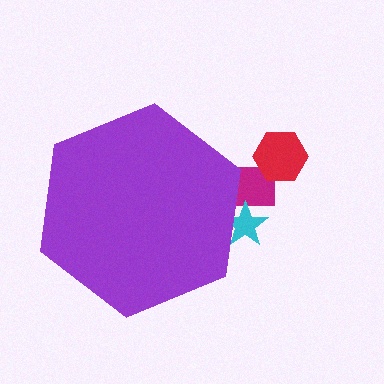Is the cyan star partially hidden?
Yes, the cyan star is partially hidden behind the purple hexagon.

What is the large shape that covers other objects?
A purple hexagon.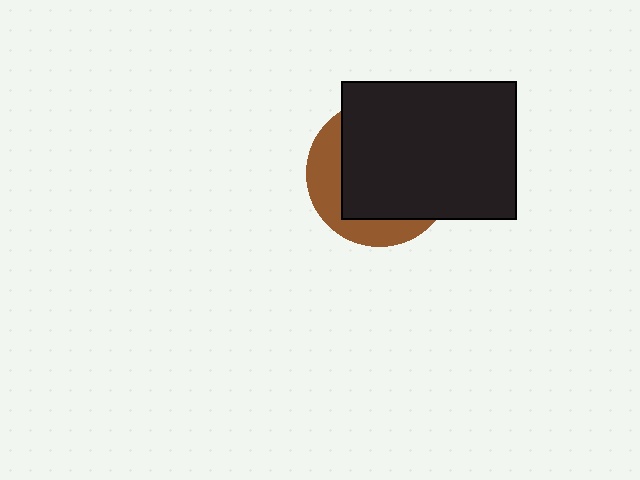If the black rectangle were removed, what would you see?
You would see the complete brown circle.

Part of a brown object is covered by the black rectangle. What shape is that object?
It is a circle.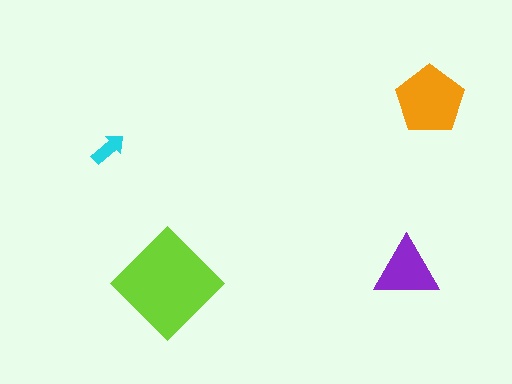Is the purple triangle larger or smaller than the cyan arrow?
Larger.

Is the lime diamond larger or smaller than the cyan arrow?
Larger.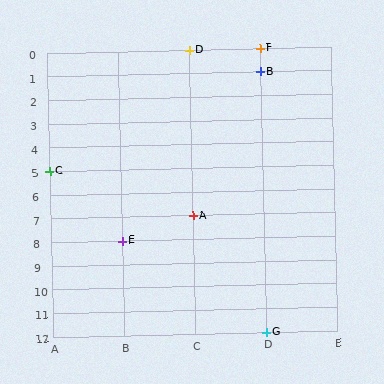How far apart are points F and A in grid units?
Points F and A are 1 column and 7 rows apart (about 7.1 grid units diagonally).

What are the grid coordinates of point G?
Point G is at grid coordinates (D, 12).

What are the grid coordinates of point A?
Point A is at grid coordinates (C, 7).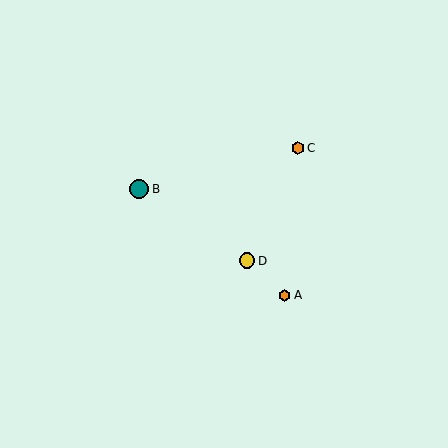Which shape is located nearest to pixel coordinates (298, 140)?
The orange hexagon (labeled C) at (298, 148) is nearest to that location.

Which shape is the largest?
The teal circle (labeled B) is the largest.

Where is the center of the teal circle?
The center of the teal circle is at (139, 189).